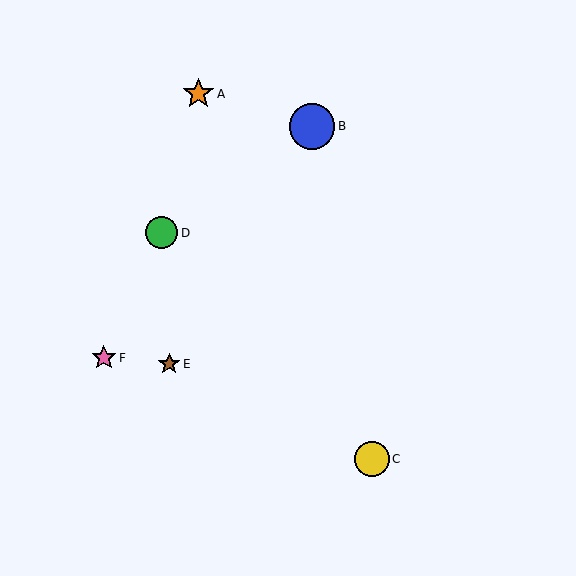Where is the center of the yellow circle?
The center of the yellow circle is at (372, 459).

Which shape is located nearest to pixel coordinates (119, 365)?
The pink star (labeled F) at (104, 358) is nearest to that location.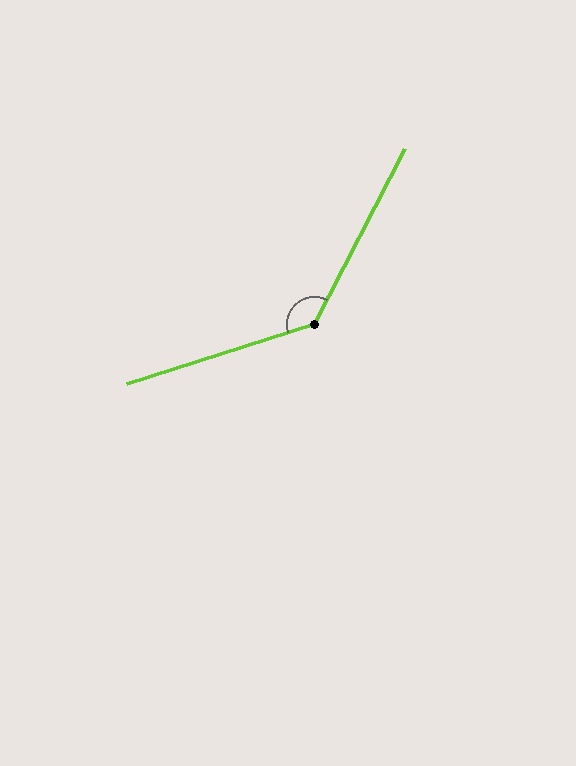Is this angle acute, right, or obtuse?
It is obtuse.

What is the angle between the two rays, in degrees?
Approximately 135 degrees.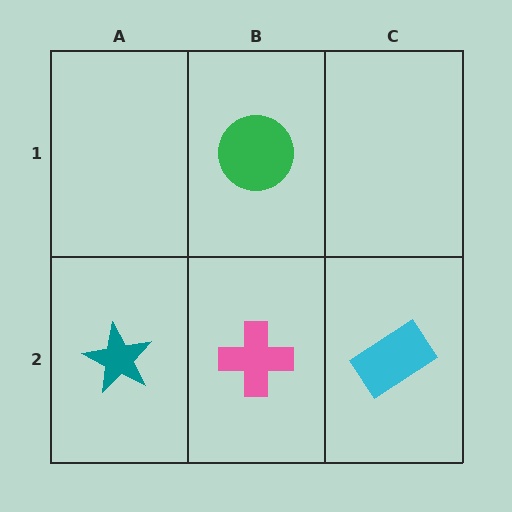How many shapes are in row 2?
3 shapes.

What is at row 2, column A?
A teal star.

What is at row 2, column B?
A pink cross.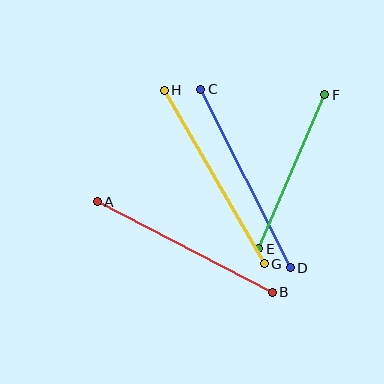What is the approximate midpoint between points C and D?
The midpoint is at approximately (245, 178) pixels.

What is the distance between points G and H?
The distance is approximately 200 pixels.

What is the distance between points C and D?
The distance is approximately 200 pixels.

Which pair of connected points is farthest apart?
Points G and H are farthest apart.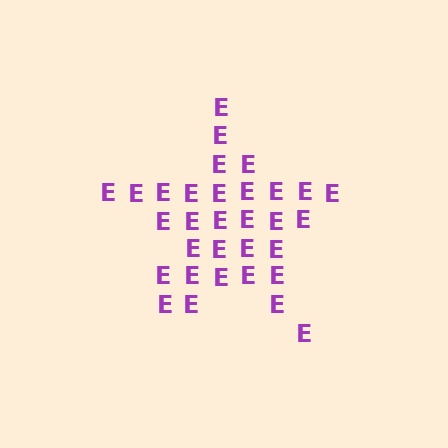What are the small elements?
The small elements are letter E's.